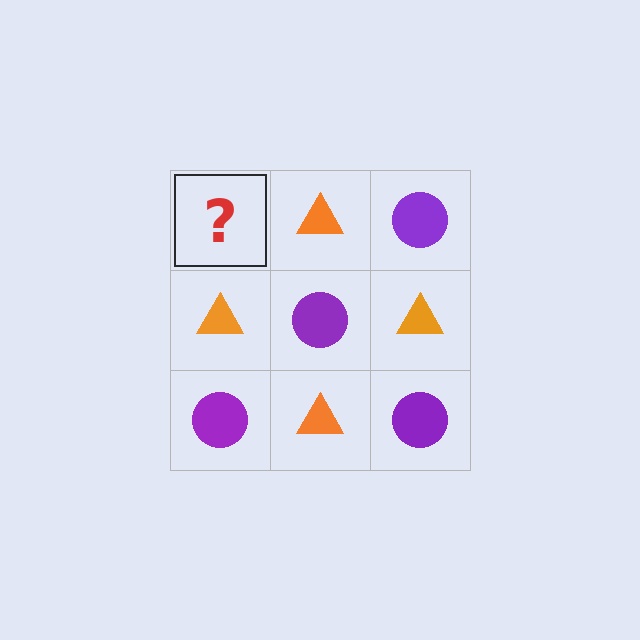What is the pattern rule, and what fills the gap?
The rule is that it alternates purple circle and orange triangle in a checkerboard pattern. The gap should be filled with a purple circle.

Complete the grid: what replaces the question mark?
The question mark should be replaced with a purple circle.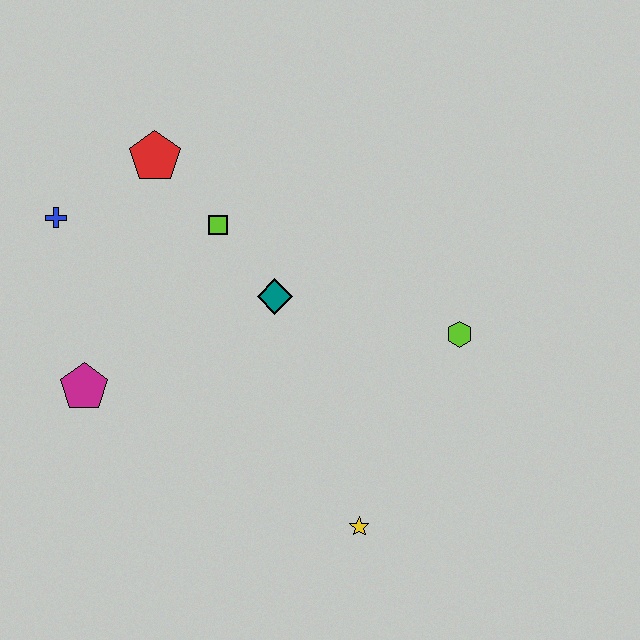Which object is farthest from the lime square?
The yellow star is farthest from the lime square.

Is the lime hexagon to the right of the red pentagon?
Yes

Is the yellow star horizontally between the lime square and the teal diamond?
No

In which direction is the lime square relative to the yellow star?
The lime square is above the yellow star.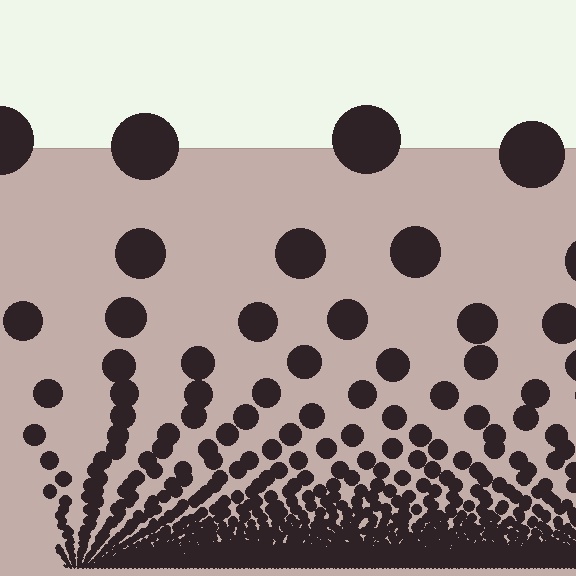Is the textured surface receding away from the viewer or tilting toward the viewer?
The surface appears to tilt toward the viewer. Texture elements get larger and sparser toward the top.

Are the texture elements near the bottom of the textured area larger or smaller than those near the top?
Smaller. The gradient is inverted — elements near the bottom are smaller and denser.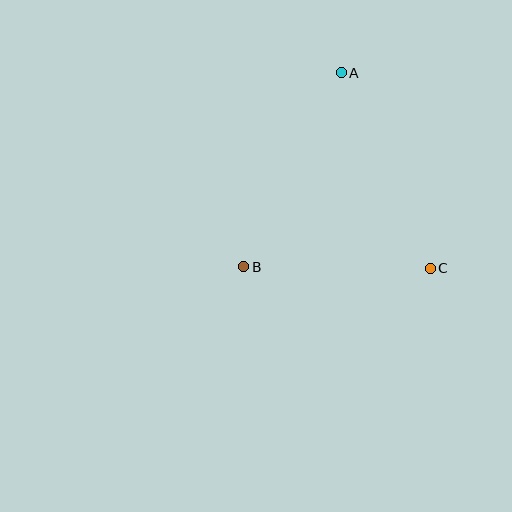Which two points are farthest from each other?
Points A and B are farthest from each other.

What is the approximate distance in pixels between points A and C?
The distance between A and C is approximately 214 pixels.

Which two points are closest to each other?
Points B and C are closest to each other.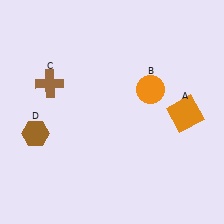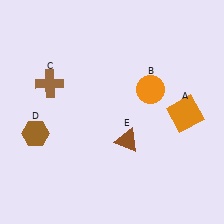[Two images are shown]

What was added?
A brown triangle (E) was added in Image 2.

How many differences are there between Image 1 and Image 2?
There is 1 difference between the two images.